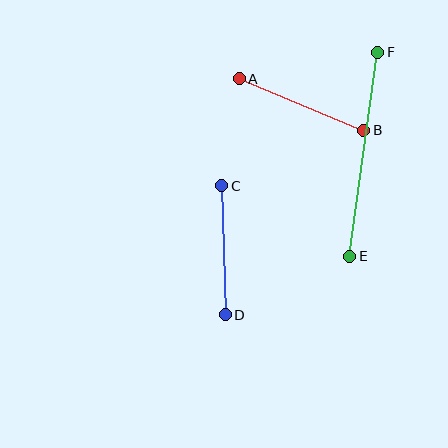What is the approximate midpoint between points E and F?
The midpoint is at approximately (364, 154) pixels.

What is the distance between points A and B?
The distance is approximately 135 pixels.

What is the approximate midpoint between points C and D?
The midpoint is at approximately (223, 250) pixels.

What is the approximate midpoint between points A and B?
The midpoint is at approximately (301, 105) pixels.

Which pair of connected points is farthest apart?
Points E and F are farthest apart.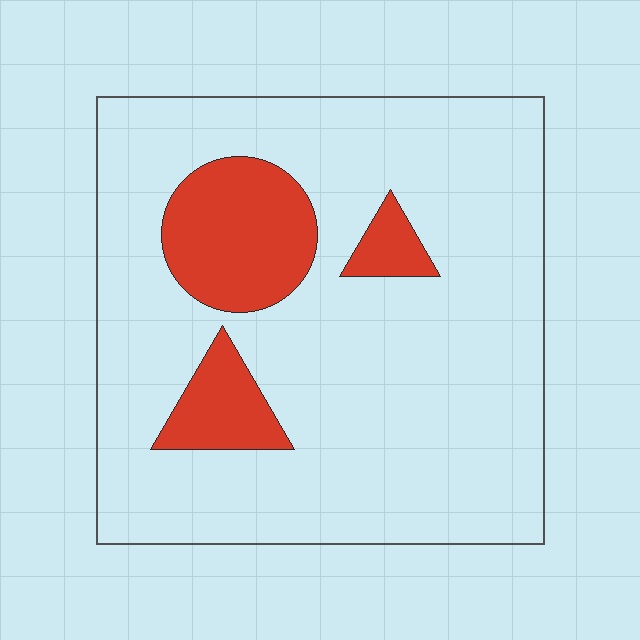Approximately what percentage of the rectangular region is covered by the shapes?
Approximately 15%.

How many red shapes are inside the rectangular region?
3.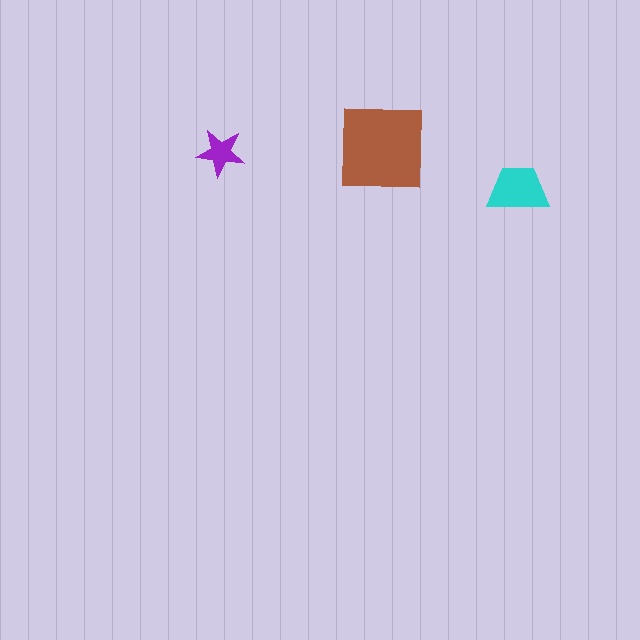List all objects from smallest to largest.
The purple star, the cyan trapezoid, the brown square.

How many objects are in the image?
There are 3 objects in the image.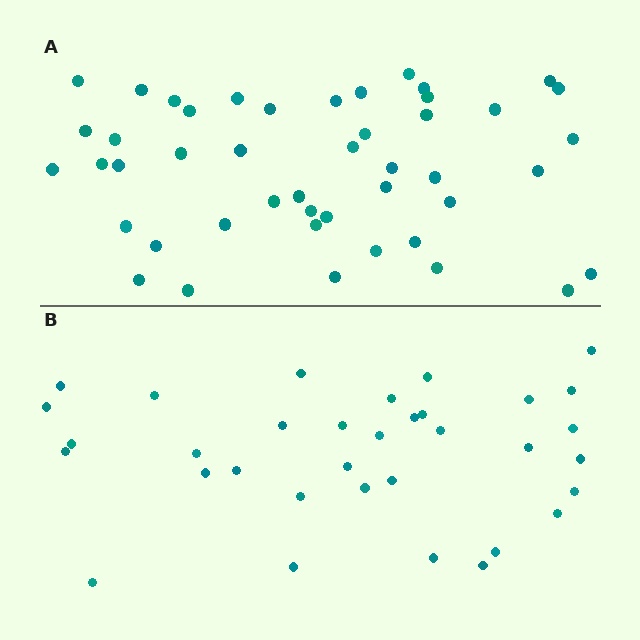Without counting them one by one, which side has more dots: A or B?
Region A (the top region) has more dots.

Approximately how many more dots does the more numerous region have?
Region A has roughly 12 or so more dots than region B.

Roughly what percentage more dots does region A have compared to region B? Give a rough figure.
About 35% more.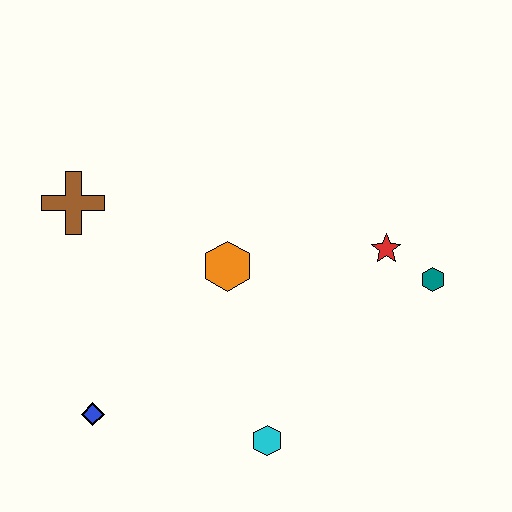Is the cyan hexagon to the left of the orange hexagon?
No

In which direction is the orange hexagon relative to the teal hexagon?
The orange hexagon is to the left of the teal hexagon.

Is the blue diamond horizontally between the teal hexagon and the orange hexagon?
No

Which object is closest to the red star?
The teal hexagon is closest to the red star.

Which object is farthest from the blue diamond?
The teal hexagon is farthest from the blue diamond.